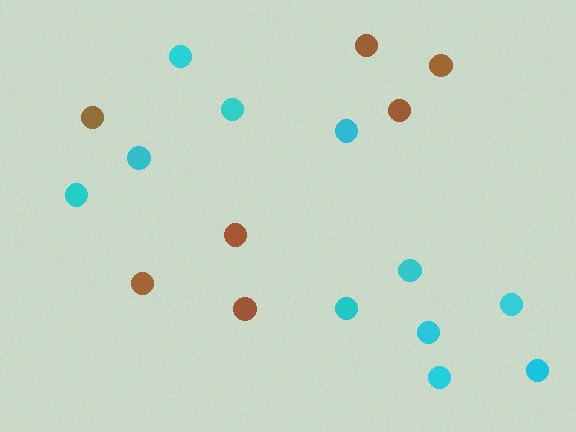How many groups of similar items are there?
There are 2 groups: one group of brown circles (7) and one group of cyan circles (11).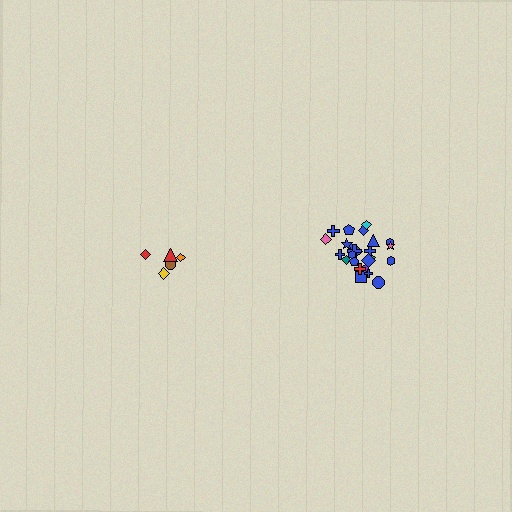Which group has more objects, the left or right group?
The right group.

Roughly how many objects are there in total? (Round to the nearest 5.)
Roughly 30 objects in total.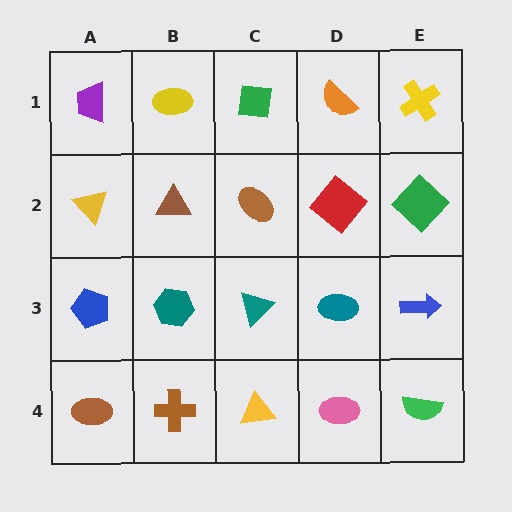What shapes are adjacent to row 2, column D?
An orange semicircle (row 1, column D), a teal ellipse (row 3, column D), a brown ellipse (row 2, column C), a green diamond (row 2, column E).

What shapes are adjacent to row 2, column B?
A yellow ellipse (row 1, column B), a teal hexagon (row 3, column B), a yellow triangle (row 2, column A), a brown ellipse (row 2, column C).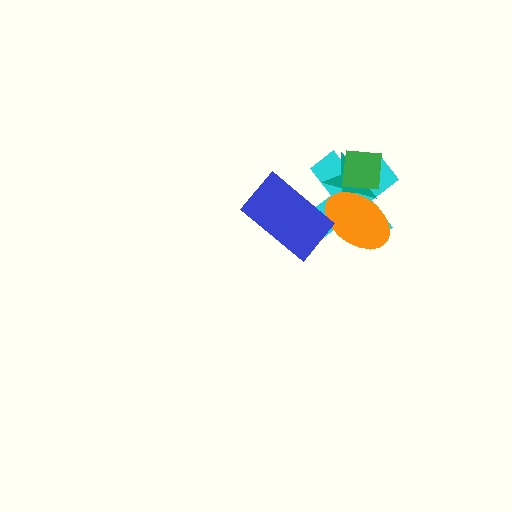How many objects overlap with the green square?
3 objects overlap with the green square.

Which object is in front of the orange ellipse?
The green square is in front of the orange ellipse.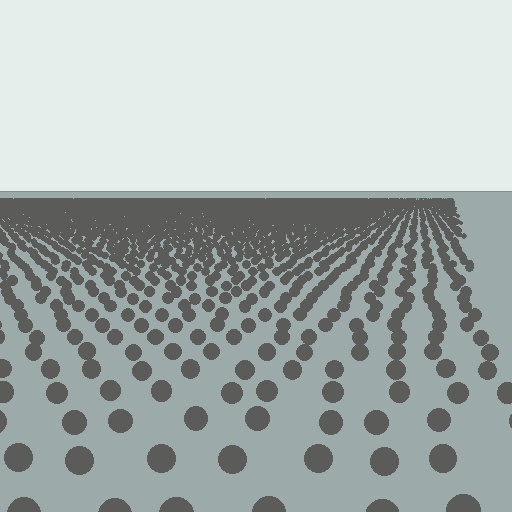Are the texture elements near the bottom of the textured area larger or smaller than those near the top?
Larger. Near the bottom, elements are closer to the viewer and appear at a bigger on-screen size.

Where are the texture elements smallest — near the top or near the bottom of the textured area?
Near the top.